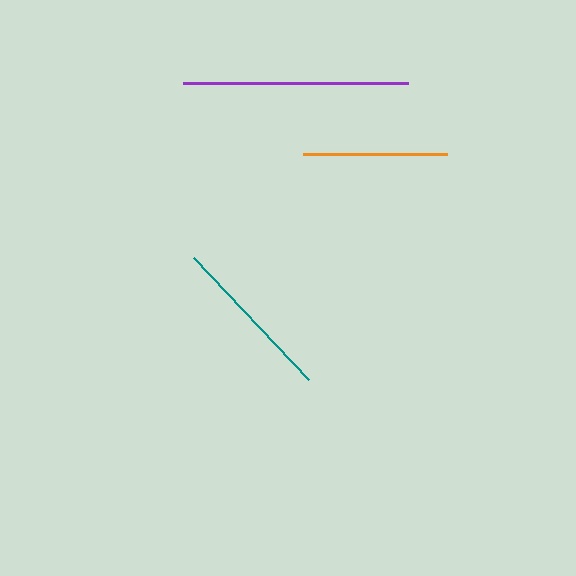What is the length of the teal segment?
The teal segment is approximately 168 pixels long.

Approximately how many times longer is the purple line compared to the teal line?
The purple line is approximately 1.3 times the length of the teal line.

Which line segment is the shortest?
The orange line is the shortest at approximately 145 pixels.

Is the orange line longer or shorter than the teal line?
The teal line is longer than the orange line.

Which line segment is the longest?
The purple line is the longest at approximately 225 pixels.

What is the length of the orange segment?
The orange segment is approximately 145 pixels long.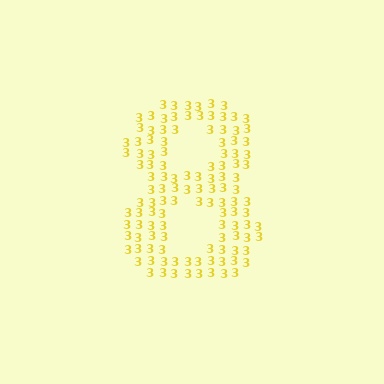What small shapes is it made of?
It is made of small digit 3's.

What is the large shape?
The large shape is the digit 8.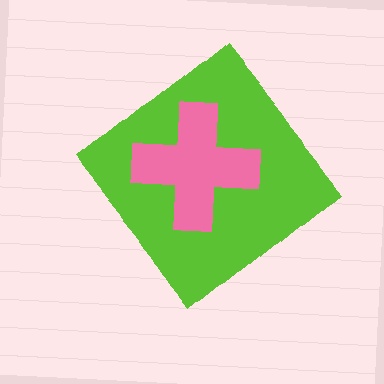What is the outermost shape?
The lime diamond.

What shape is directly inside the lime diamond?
The pink cross.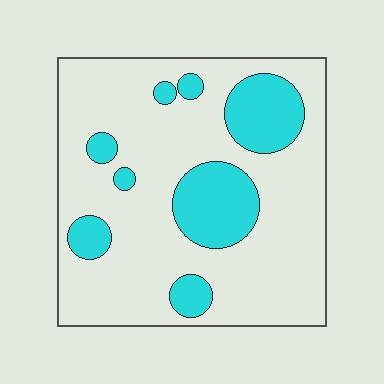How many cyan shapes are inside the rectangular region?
8.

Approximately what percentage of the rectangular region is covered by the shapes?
Approximately 25%.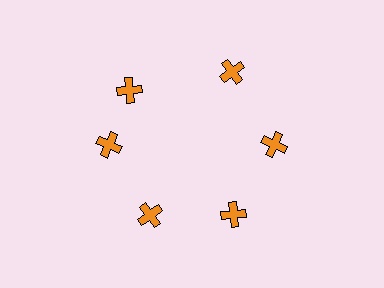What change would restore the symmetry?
The symmetry would be restored by rotating it back into even spacing with its neighbors so that all 6 crosses sit at equal angles and equal distance from the center.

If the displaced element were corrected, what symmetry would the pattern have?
It would have 6-fold rotational symmetry — the pattern would map onto itself every 60 degrees.